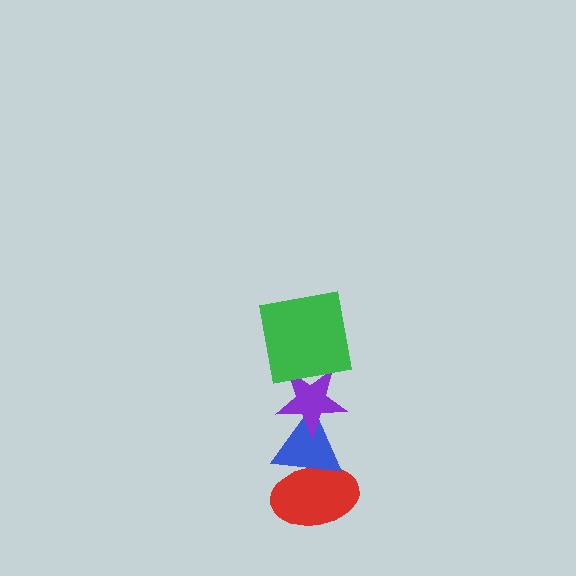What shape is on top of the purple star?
The green square is on top of the purple star.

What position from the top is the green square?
The green square is 1st from the top.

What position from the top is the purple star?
The purple star is 2nd from the top.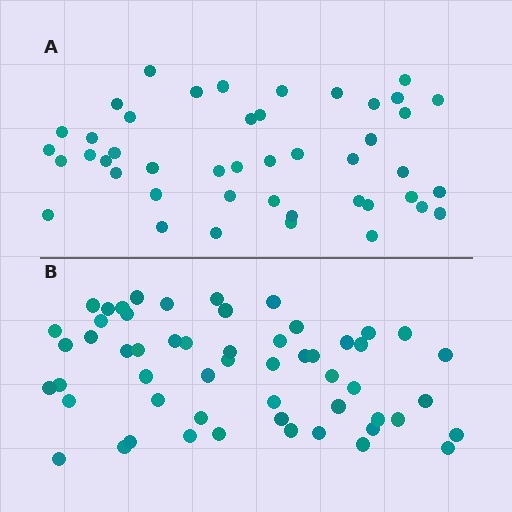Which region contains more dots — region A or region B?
Region B (the bottom region) has more dots.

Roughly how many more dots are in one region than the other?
Region B has roughly 10 or so more dots than region A.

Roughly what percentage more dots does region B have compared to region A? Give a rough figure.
About 20% more.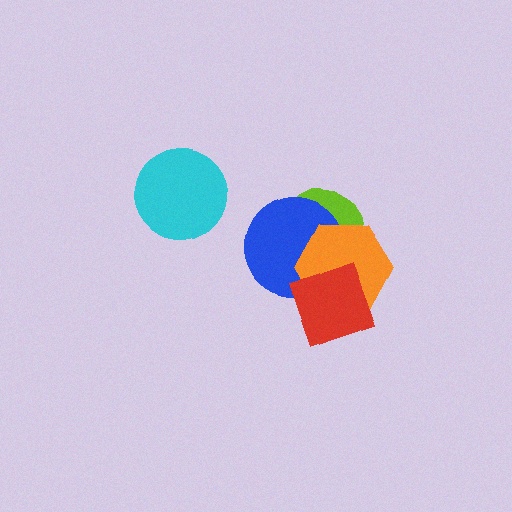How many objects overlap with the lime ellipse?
2 objects overlap with the lime ellipse.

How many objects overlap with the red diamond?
2 objects overlap with the red diamond.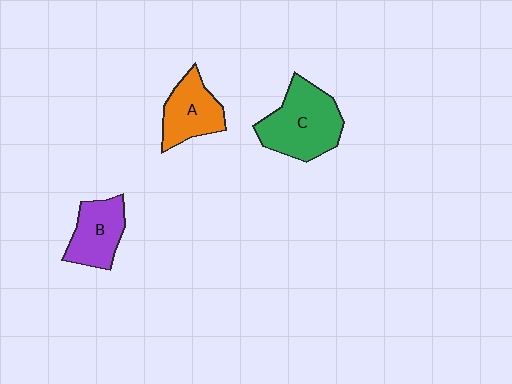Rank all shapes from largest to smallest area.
From largest to smallest: C (green), A (orange), B (purple).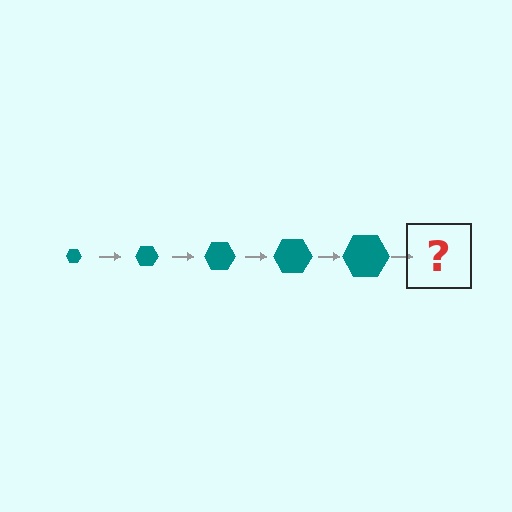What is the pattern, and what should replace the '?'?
The pattern is that the hexagon gets progressively larger each step. The '?' should be a teal hexagon, larger than the previous one.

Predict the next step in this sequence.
The next step is a teal hexagon, larger than the previous one.